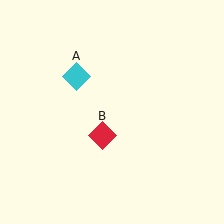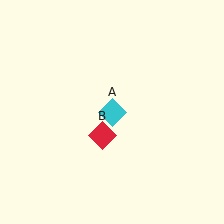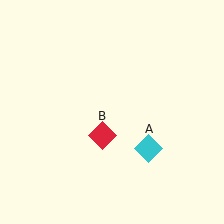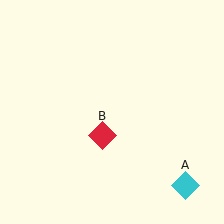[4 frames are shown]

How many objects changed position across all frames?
1 object changed position: cyan diamond (object A).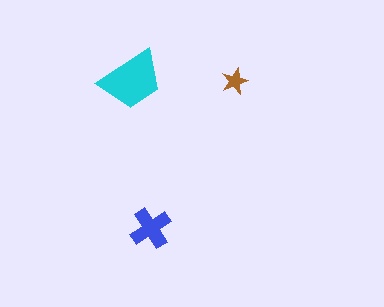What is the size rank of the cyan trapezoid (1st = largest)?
1st.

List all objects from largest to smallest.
The cyan trapezoid, the blue cross, the brown star.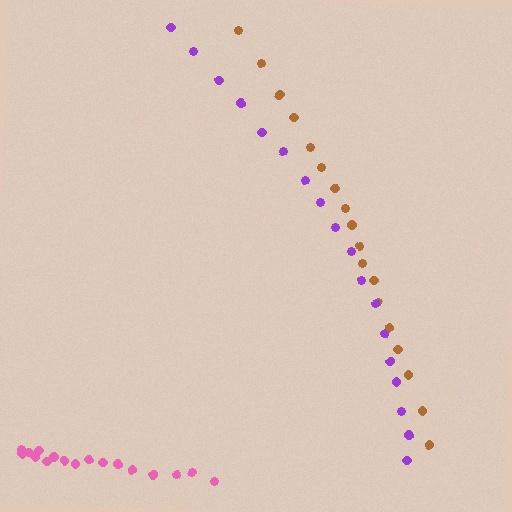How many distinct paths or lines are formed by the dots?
There are 3 distinct paths.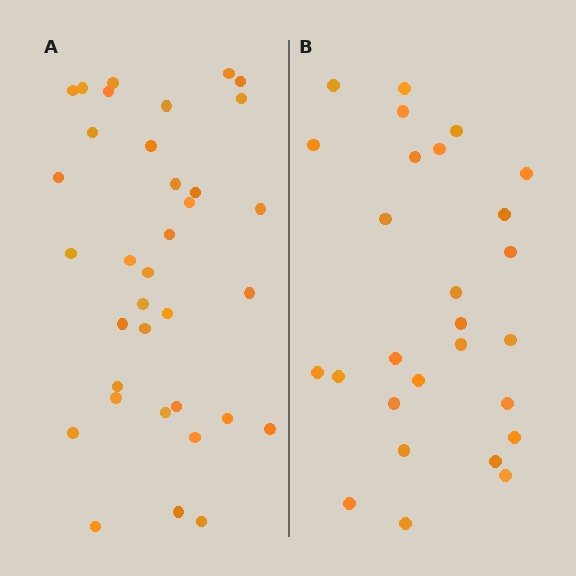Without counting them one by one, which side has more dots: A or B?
Region A (the left region) has more dots.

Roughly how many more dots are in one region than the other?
Region A has roughly 8 or so more dots than region B.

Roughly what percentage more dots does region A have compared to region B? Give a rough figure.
About 30% more.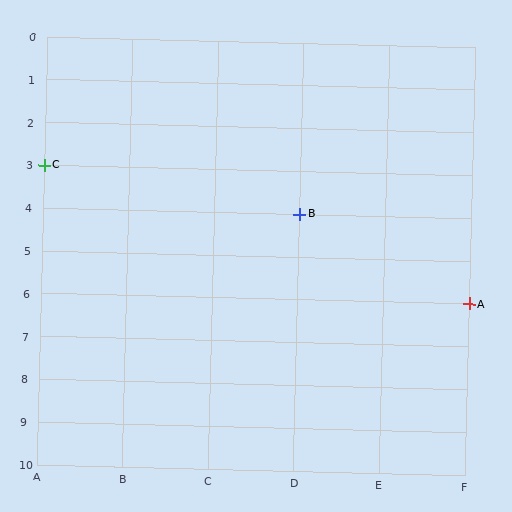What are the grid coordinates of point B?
Point B is at grid coordinates (D, 4).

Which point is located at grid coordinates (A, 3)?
Point C is at (A, 3).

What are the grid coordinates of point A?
Point A is at grid coordinates (F, 6).